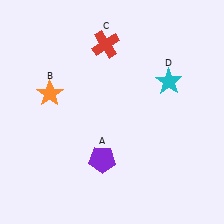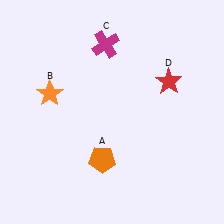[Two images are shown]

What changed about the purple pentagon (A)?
In Image 1, A is purple. In Image 2, it changed to orange.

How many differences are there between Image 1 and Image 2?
There are 3 differences between the two images.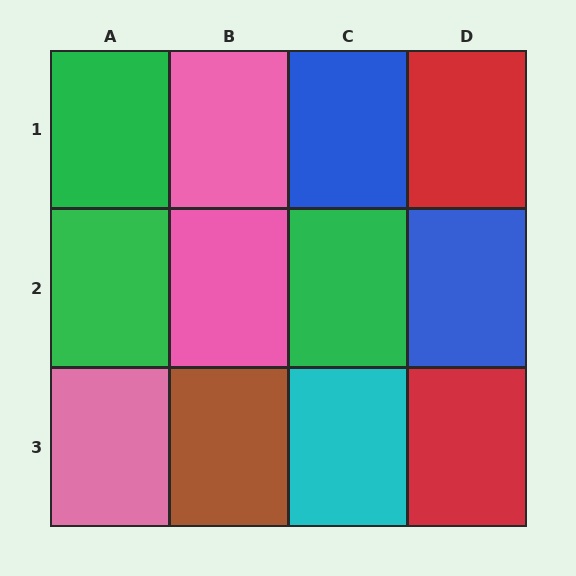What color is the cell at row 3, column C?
Cyan.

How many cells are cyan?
1 cell is cyan.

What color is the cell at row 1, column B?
Pink.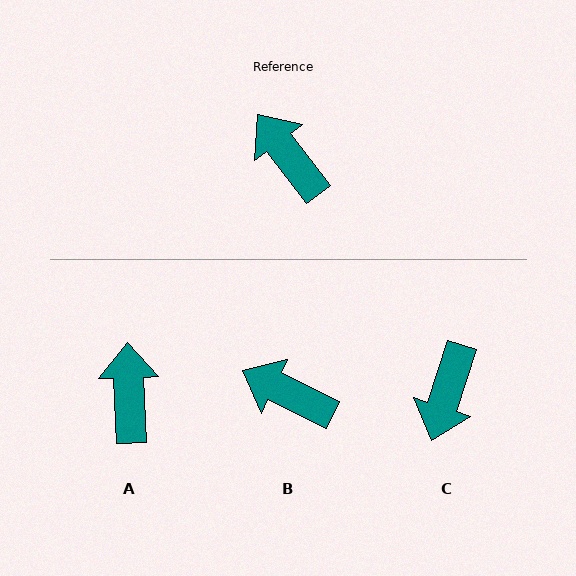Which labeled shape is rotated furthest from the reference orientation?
C, about 125 degrees away.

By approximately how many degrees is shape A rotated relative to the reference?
Approximately 35 degrees clockwise.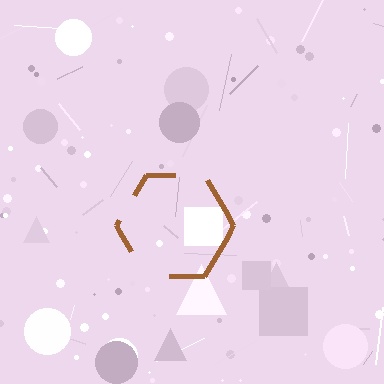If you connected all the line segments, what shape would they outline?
They would outline a hexagon.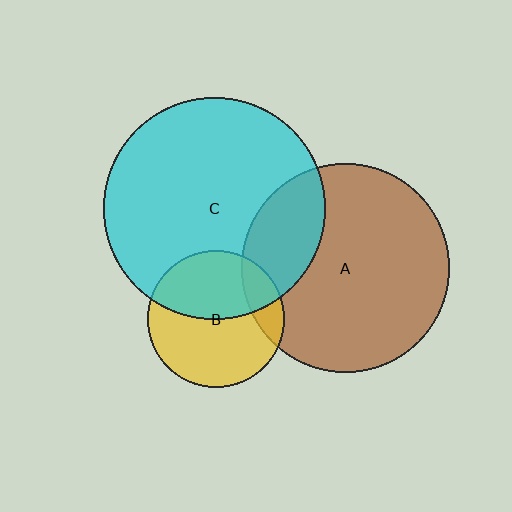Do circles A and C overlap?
Yes.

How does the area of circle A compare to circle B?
Approximately 2.3 times.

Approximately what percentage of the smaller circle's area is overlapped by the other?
Approximately 25%.